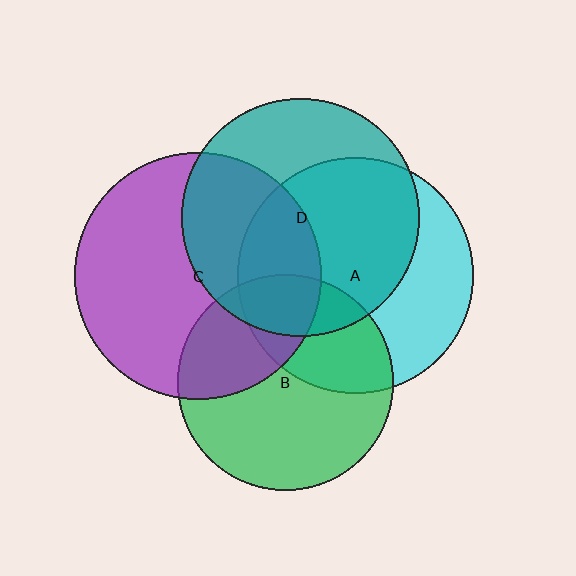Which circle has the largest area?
Circle C (purple).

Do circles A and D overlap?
Yes.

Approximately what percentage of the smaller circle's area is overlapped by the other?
Approximately 60%.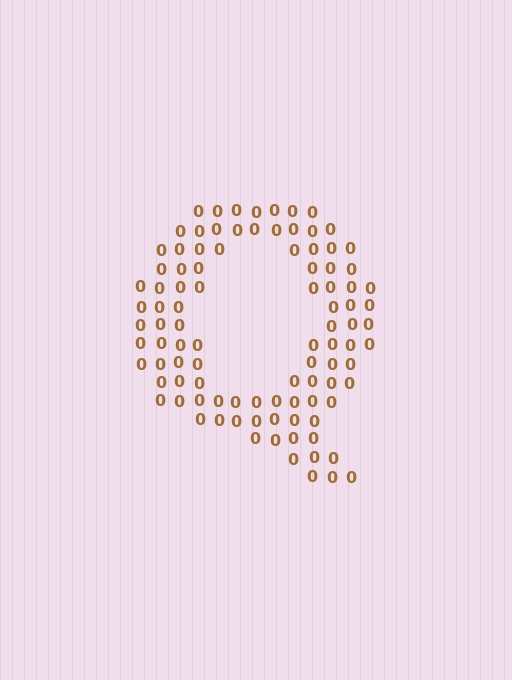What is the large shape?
The large shape is the letter Q.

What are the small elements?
The small elements are digit 0's.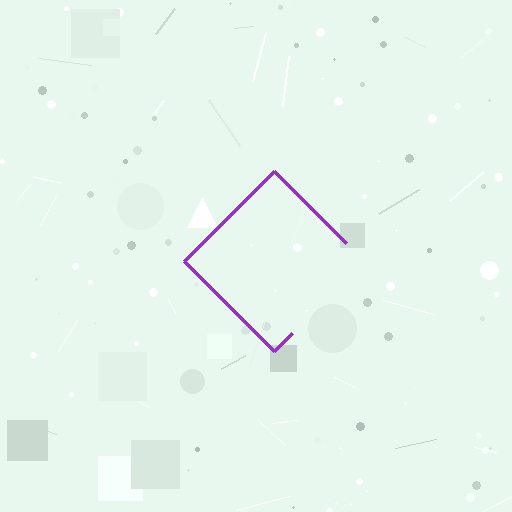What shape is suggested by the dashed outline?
The dashed outline suggests a diamond.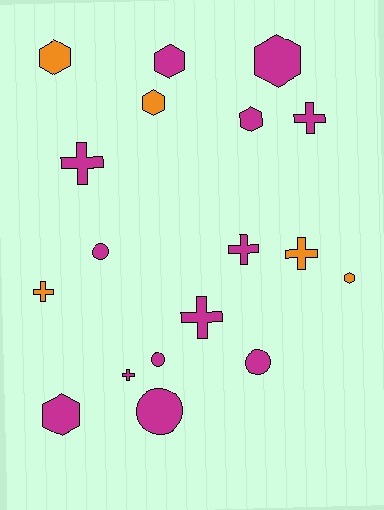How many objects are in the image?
There are 18 objects.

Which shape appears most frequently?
Cross, with 7 objects.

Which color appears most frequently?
Magenta, with 13 objects.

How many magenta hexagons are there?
There are 4 magenta hexagons.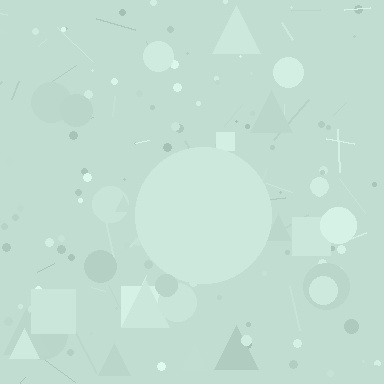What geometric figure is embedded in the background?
A circle is embedded in the background.